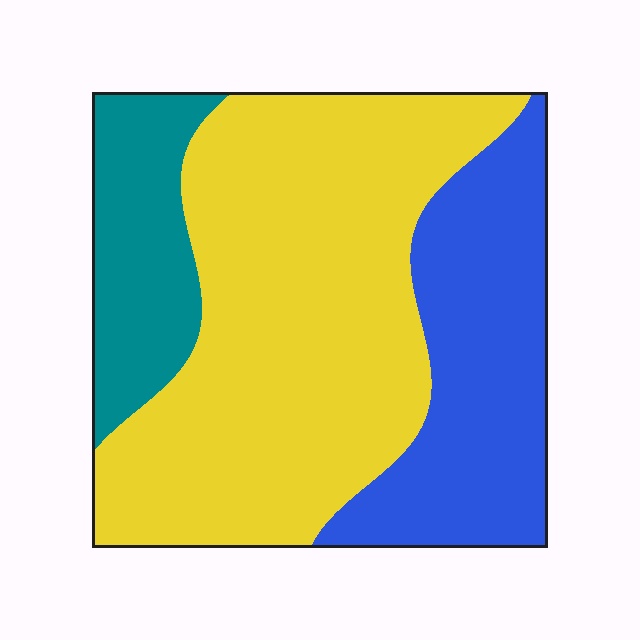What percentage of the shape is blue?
Blue takes up between a sixth and a third of the shape.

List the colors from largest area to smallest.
From largest to smallest: yellow, blue, teal.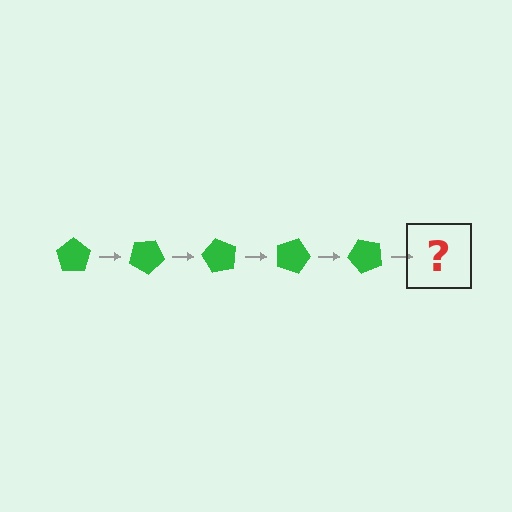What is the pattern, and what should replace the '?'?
The pattern is that the pentagon rotates 30 degrees each step. The '?' should be a green pentagon rotated 150 degrees.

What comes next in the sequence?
The next element should be a green pentagon rotated 150 degrees.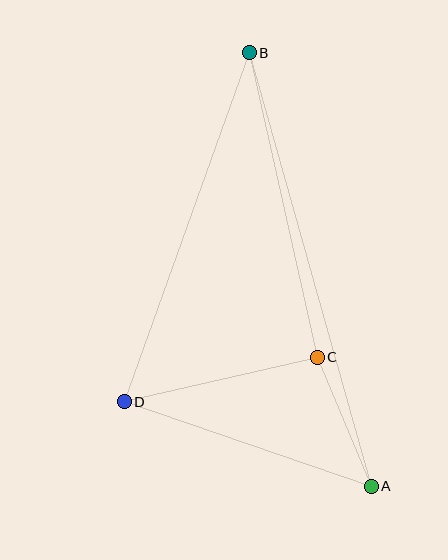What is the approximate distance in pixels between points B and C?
The distance between B and C is approximately 312 pixels.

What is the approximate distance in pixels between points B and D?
The distance between B and D is approximately 371 pixels.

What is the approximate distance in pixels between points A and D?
The distance between A and D is approximately 261 pixels.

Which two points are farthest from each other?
Points A and B are farthest from each other.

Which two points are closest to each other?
Points A and C are closest to each other.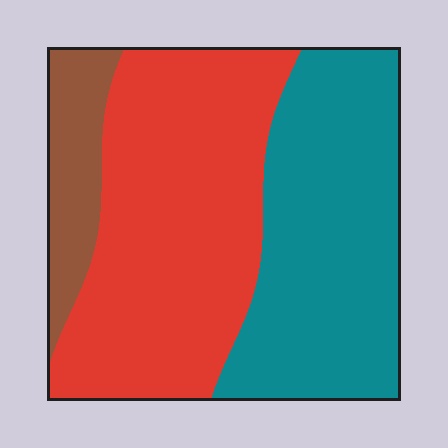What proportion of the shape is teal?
Teal covers around 40% of the shape.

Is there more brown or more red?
Red.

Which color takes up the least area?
Brown, at roughly 10%.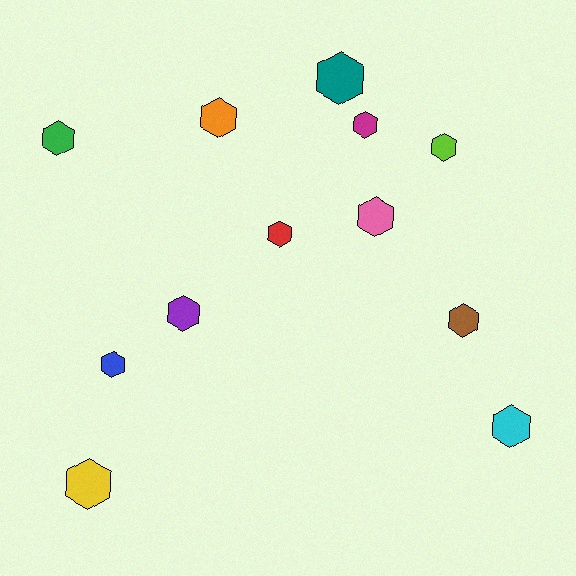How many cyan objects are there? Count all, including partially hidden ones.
There is 1 cyan object.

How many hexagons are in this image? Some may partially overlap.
There are 12 hexagons.